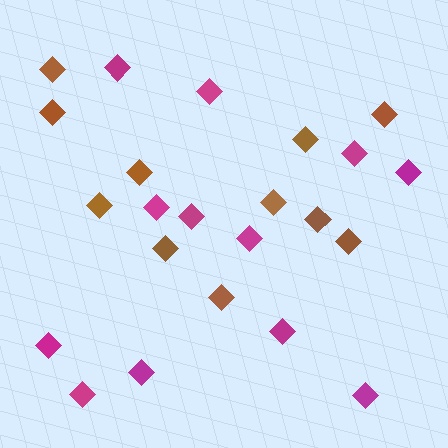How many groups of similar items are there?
There are 2 groups: one group of magenta diamonds (12) and one group of brown diamonds (11).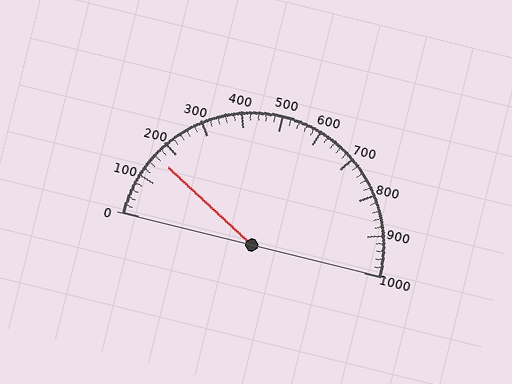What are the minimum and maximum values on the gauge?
The gauge ranges from 0 to 1000.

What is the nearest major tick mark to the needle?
The nearest major tick mark is 200.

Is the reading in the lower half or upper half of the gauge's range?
The reading is in the lower half of the range (0 to 1000).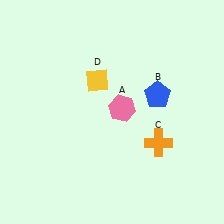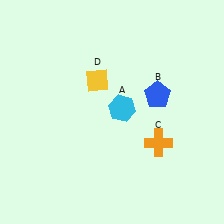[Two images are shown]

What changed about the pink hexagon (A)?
In Image 1, A is pink. In Image 2, it changed to cyan.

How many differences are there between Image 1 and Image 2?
There is 1 difference between the two images.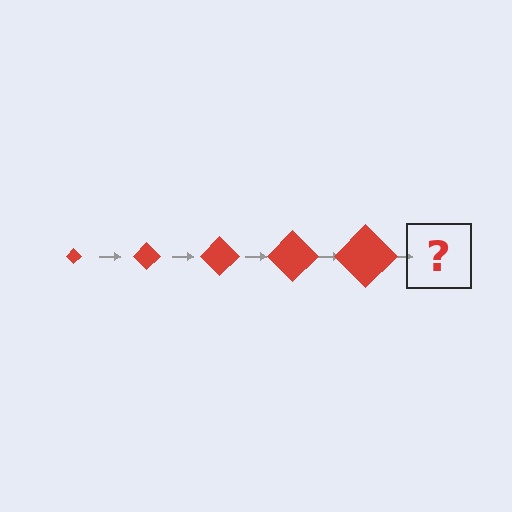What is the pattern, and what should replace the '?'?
The pattern is that the diamond gets progressively larger each step. The '?' should be a red diamond, larger than the previous one.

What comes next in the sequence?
The next element should be a red diamond, larger than the previous one.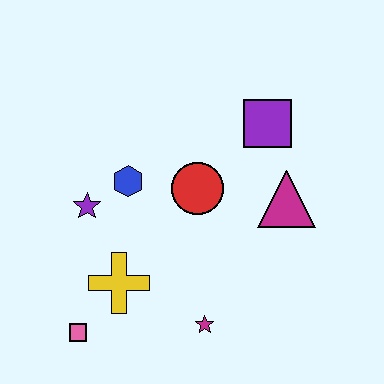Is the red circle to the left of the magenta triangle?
Yes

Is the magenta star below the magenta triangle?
Yes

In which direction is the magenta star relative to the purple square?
The magenta star is below the purple square.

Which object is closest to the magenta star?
The yellow cross is closest to the magenta star.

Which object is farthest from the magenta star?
The purple square is farthest from the magenta star.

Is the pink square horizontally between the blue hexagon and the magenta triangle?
No